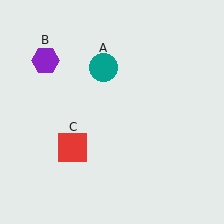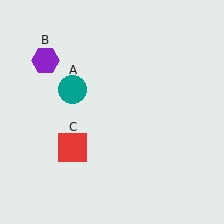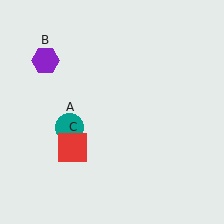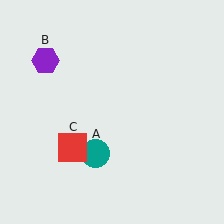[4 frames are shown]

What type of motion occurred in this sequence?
The teal circle (object A) rotated counterclockwise around the center of the scene.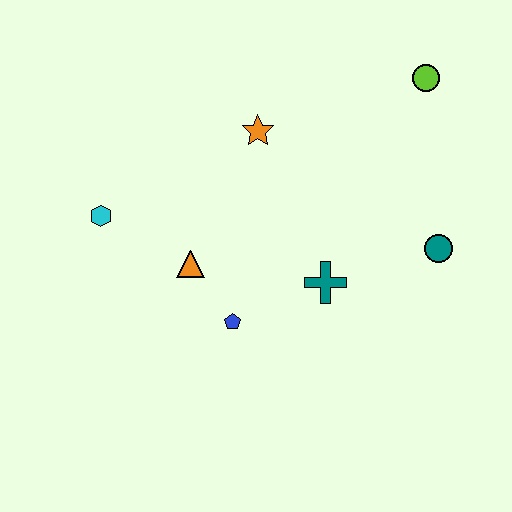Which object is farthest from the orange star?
The teal circle is farthest from the orange star.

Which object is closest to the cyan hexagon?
The orange triangle is closest to the cyan hexagon.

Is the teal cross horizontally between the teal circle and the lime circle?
No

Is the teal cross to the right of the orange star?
Yes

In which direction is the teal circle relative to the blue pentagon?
The teal circle is to the right of the blue pentagon.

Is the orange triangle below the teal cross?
No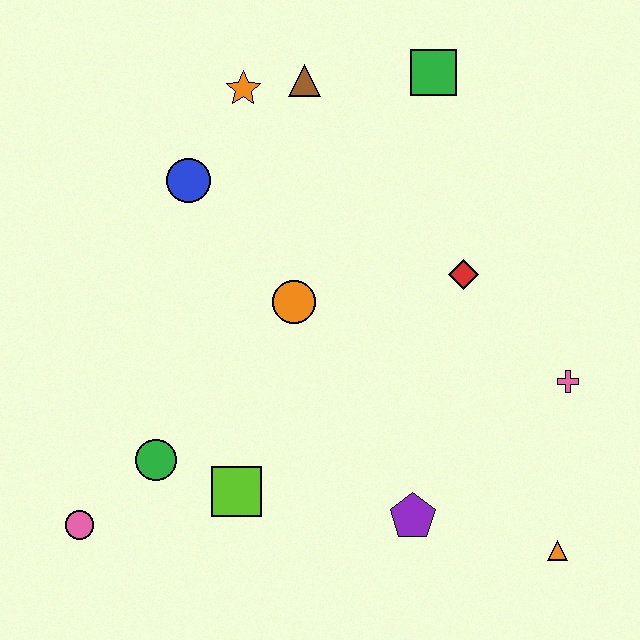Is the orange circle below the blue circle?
Yes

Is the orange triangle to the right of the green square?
Yes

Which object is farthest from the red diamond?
The pink circle is farthest from the red diamond.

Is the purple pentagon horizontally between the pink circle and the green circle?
No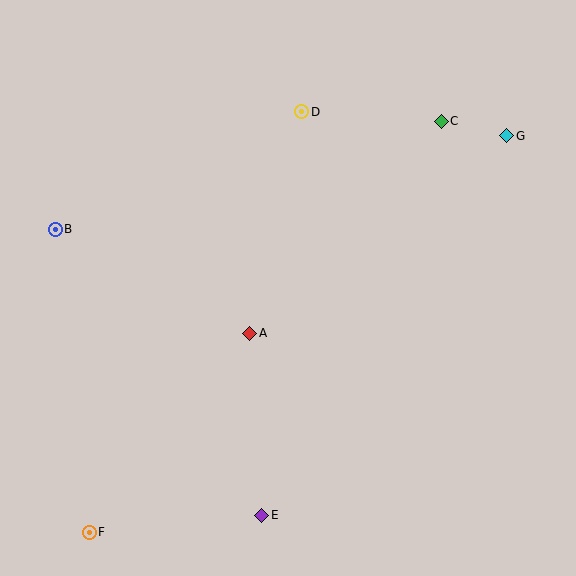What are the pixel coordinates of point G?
Point G is at (507, 136).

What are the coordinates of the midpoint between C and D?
The midpoint between C and D is at (371, 117).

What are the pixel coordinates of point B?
Point B is at (55, 229).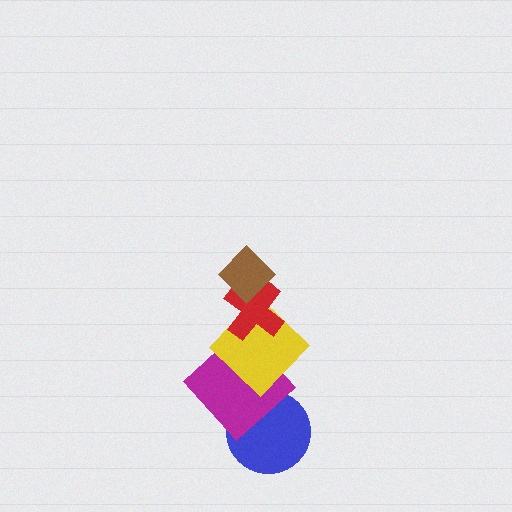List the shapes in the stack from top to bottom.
From top to bottom: the brown diamond, the red cross, the yellow diamond, the magenta diamond, the blue circle.